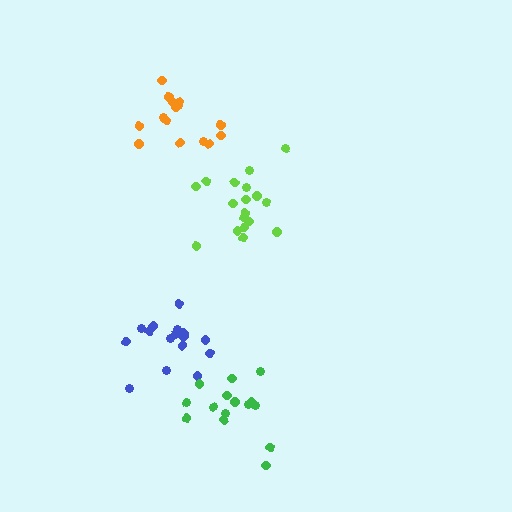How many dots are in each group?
Group 1: 16 dots, Group 2: 18 dots, Group 3: 15 dots, Group 4: 15 dots (64 total).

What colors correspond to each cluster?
The clusters are colored: blue, lime, green, orange.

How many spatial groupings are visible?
There are 4 spatial groupings.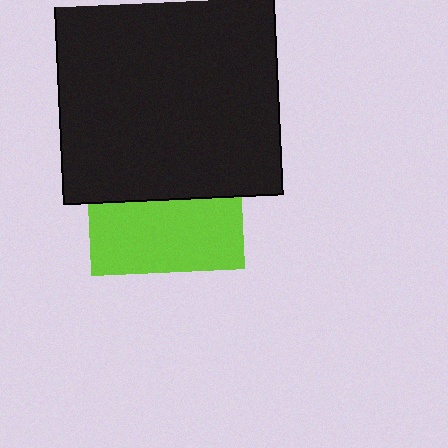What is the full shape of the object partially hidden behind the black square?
The partially hidden object is a lime square.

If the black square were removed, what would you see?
You would see the complete lime square.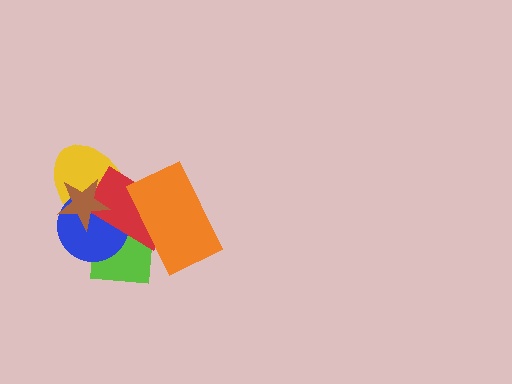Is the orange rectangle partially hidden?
No, no other shape covers it.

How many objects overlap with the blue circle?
4 objects overlap with the blue circle.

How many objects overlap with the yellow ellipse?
5 objects overlap with the yellow ellipse.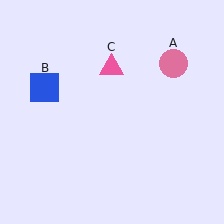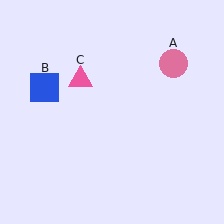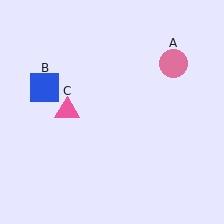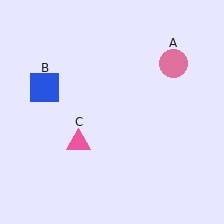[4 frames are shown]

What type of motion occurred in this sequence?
The pink triangle (object C) rotated counterclockwise around the center of the scene.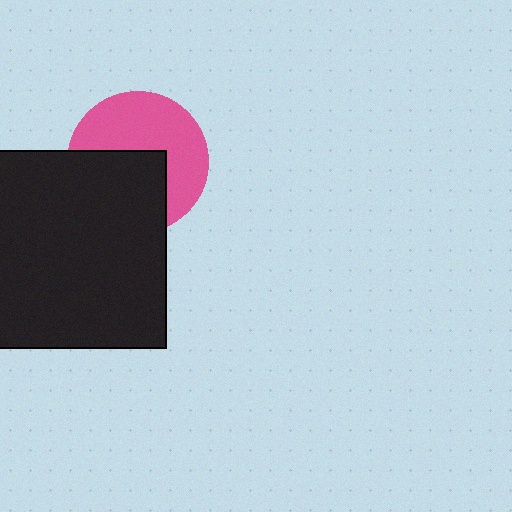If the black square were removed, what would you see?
You would see the complete pink circle.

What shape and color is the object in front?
The object in front is a black square.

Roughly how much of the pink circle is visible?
About half of it is visible (roughly 54%).